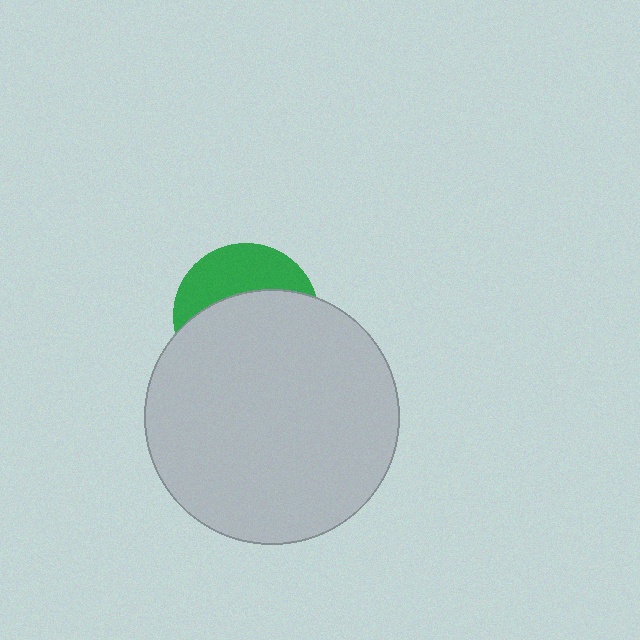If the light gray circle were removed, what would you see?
You would see the complete green circle.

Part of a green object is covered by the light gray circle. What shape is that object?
It is a circle.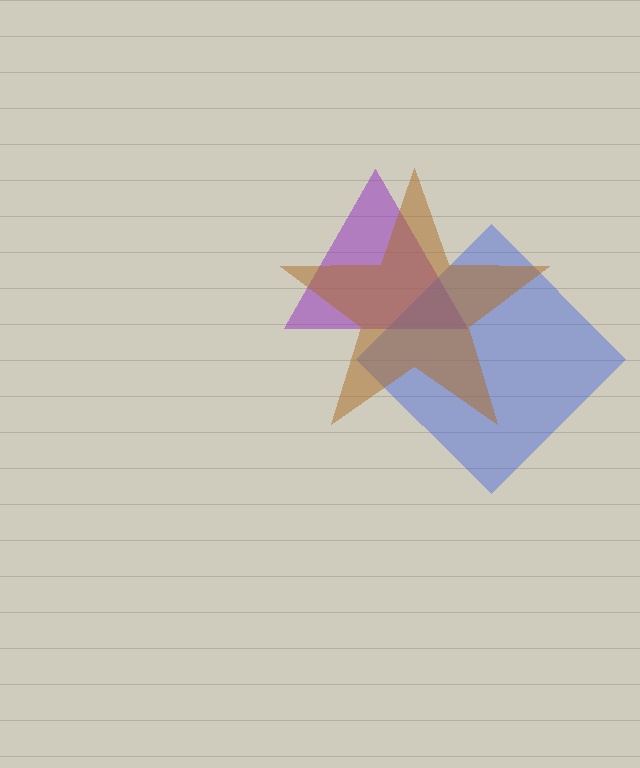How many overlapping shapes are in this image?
There are 3 overlapping shapes in the image.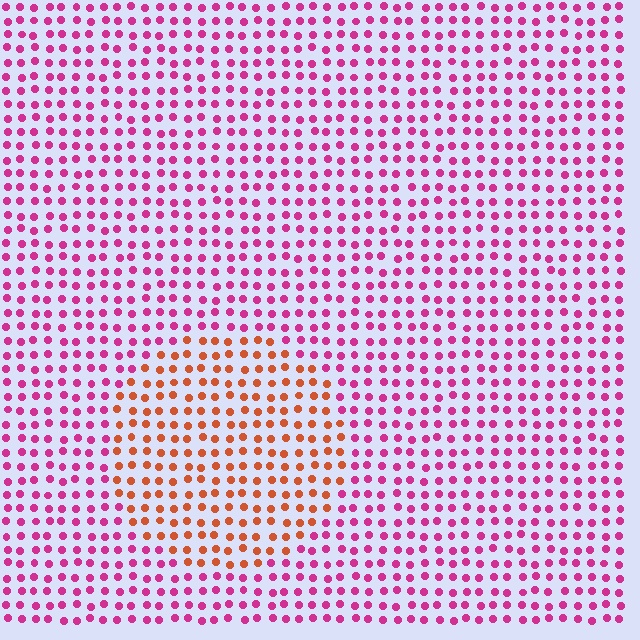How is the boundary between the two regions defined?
The boundary is defined purely by a slight shift in hue (about 51 degrees). Spacing, size, and orientation are identical on both sides.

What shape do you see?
I see a circle.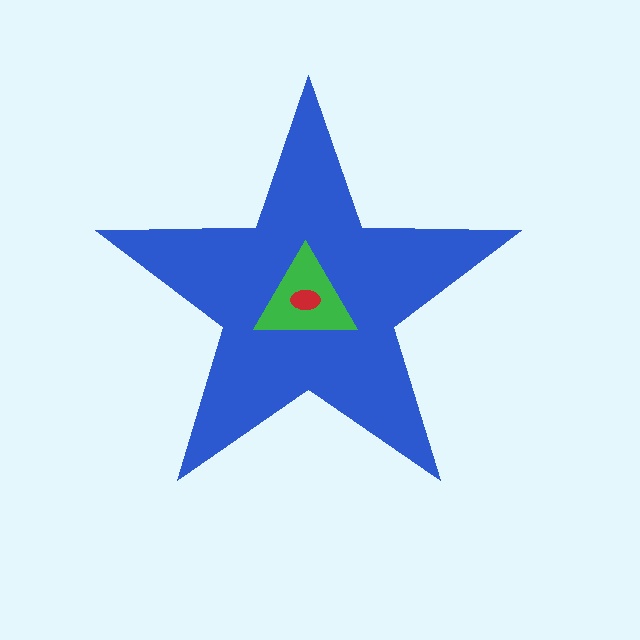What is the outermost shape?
The blue star.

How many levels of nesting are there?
3.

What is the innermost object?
The red ellipse.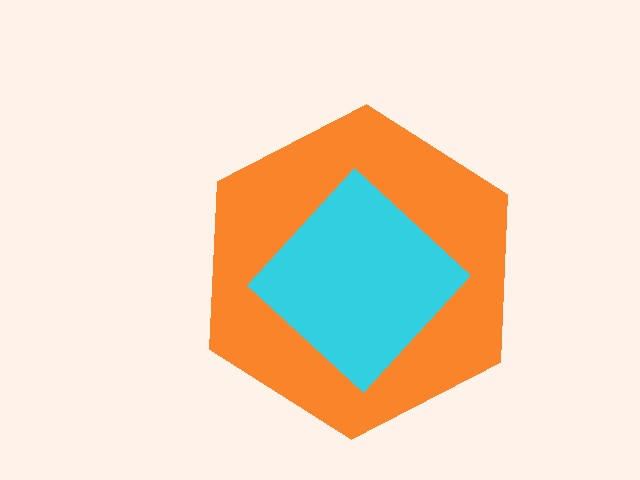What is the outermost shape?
The orange hexagon.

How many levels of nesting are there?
2.